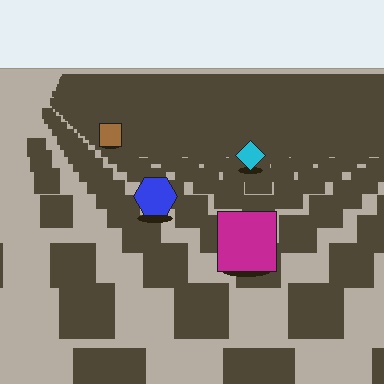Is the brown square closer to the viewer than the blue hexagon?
No. The blue hexagon is closer — you can tell from the texture gradient: the ground texture is coarser near it.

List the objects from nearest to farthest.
From nearest to farthest: the magenta square, the blue hexagon, the cyan diamond, the brown square.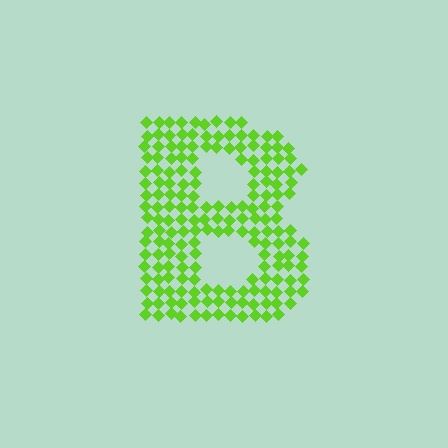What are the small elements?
The small elements are diamonds.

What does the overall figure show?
The overall figure shows the letter B.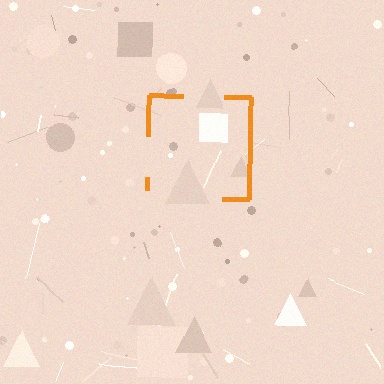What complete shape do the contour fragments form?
The contour fragments form a square.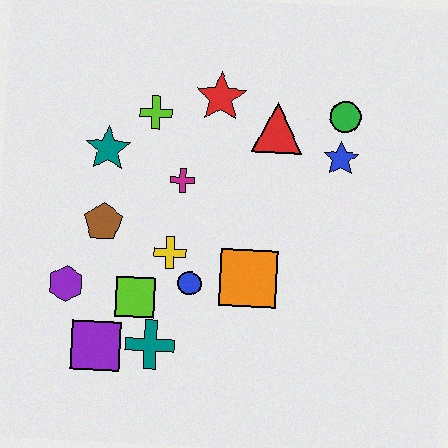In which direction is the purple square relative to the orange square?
The purple square is to the left of the orange square.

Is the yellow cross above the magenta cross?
No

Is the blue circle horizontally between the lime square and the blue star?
Yes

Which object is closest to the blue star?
The green circle is closest to the blue star.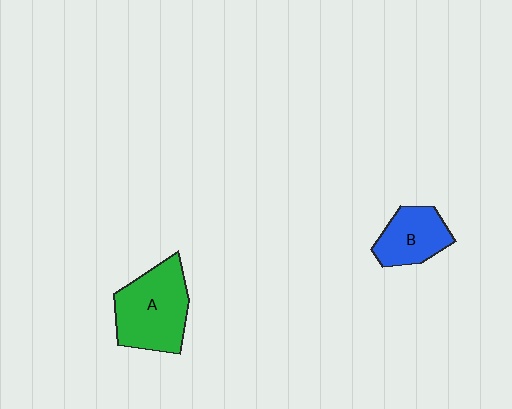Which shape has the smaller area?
Shape B (blue).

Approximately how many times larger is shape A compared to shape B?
Approximately 1.6 times.